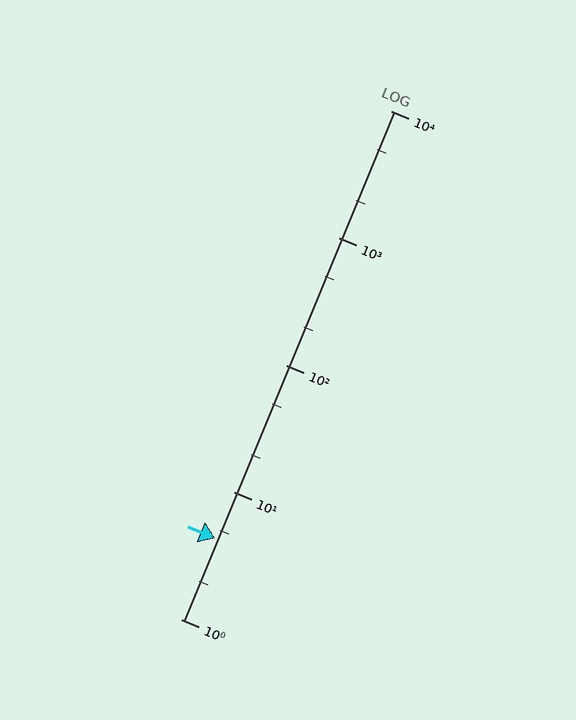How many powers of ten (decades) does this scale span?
The scale spans 4 decades, from 1 to 10000.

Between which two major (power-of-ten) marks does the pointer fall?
The pointer is between 1 and 10.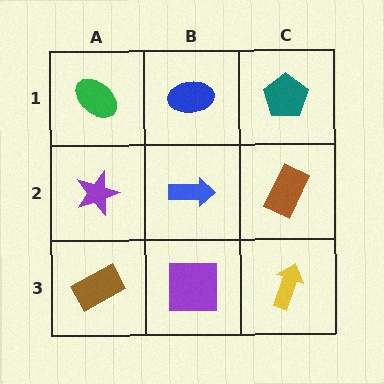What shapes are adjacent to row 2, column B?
A blue ellipse (row 1, column B), a purple square (row 3, column B), a purple star (row 2, column A), a brown rectangle (row 2, column C).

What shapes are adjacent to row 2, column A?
A green ellipse (row 1, column A), a brown rectangle (row 3, column A), a blue arrow (row 2, column B).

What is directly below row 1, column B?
A blue arrow.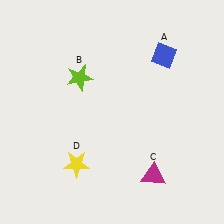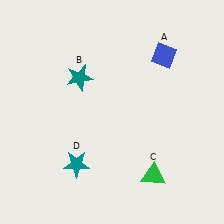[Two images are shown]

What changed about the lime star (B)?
In Image 1, B is lime. In Image 2, it changed to teal.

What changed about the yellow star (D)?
In Image 1, D is yellow. In Image 2, it changed to teal.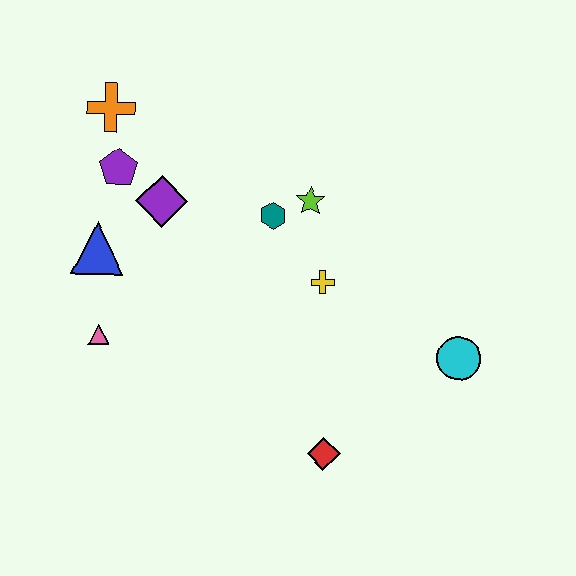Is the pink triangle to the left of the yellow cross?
Yes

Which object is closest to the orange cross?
The purple pentagon is closest to the orange cross.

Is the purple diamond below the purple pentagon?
Yes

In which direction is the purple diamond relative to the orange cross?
The purple diamond is below the orange cross.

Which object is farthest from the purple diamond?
The cyan circle is farthest from the purple diamond.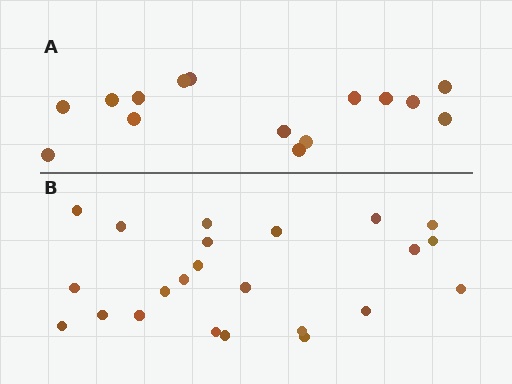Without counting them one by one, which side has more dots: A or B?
Region B (the bottom region) has more dots.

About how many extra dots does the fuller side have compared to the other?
Region B has roughly 8 or so more dots than region A.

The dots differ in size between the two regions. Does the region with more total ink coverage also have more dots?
No. Region A has more total ink coverage because its dots are larger, but region B actually contains more individual dots. Total area can be misleading — the number of items is what matters here.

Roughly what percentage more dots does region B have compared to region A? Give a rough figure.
About 55% more.